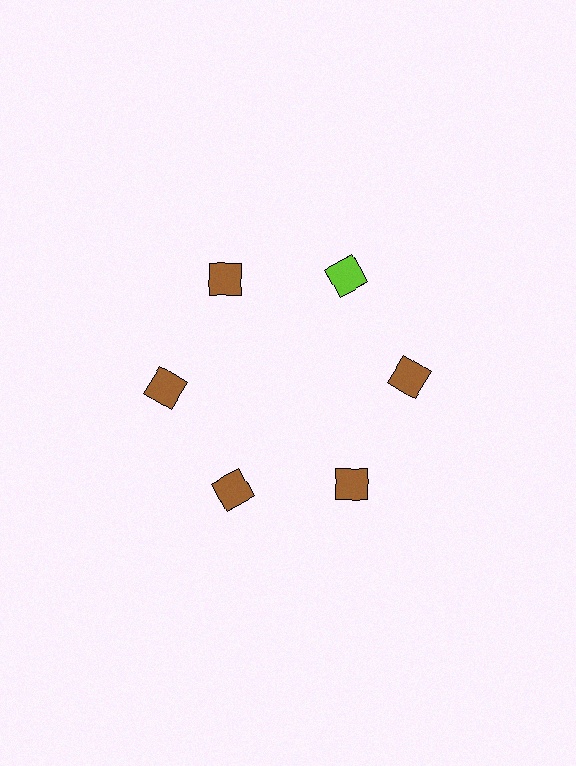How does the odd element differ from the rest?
It has a different color: lime instead of brown.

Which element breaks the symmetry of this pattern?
The lime diamond at roughly the 1 o'clock position breaks the symmetry. All other shapes are brown diamonds.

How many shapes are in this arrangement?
There are 6 shapes arranged in a ring pattern.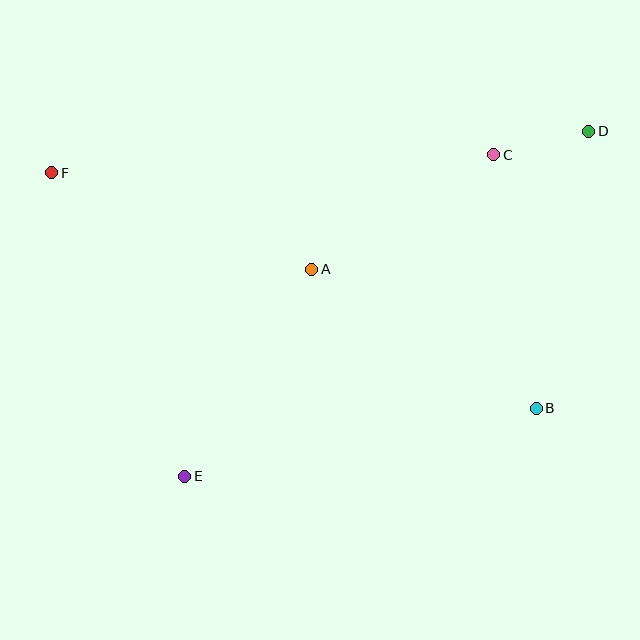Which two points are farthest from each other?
Points B and F are farthest from each other.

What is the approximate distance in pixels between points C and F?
The distance between C and F is approximately 442 pixels.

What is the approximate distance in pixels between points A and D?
The distance between A and D is approximately 309 pixels.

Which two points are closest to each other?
Points C and D are closest to each other.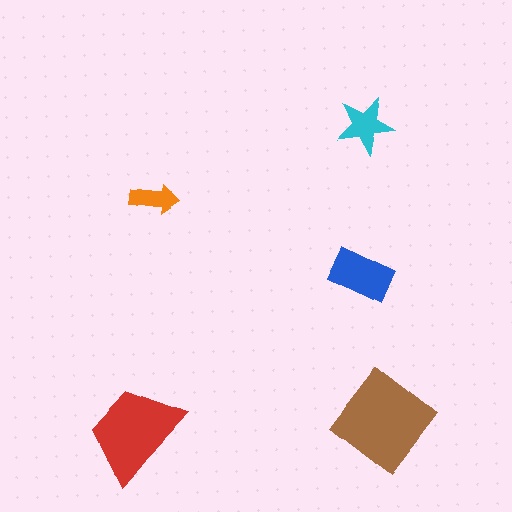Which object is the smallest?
The orange arrow.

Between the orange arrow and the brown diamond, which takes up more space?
The brown diamond.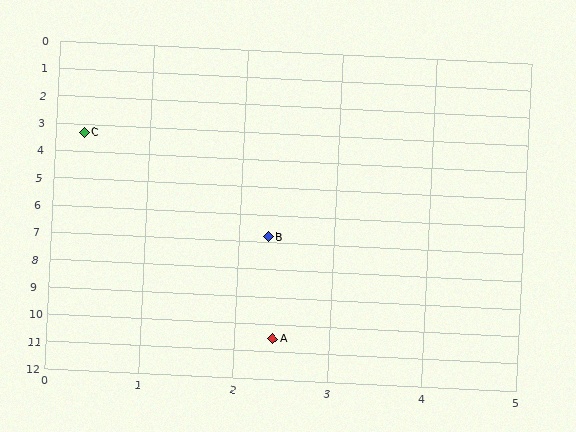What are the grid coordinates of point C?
Point C is at approximately (0.3, 3.3).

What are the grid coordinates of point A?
Point A is at approximately (2.4, 10.5).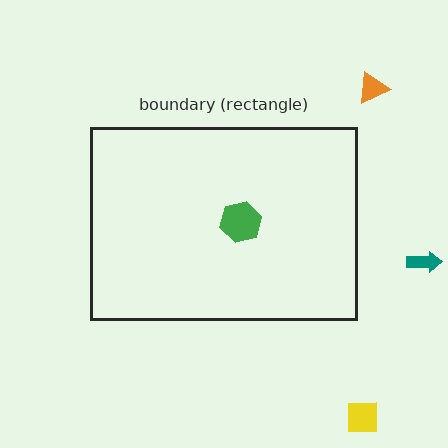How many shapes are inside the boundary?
1 inside, 3 outside.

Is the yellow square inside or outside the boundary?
Outside.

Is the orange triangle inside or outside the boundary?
Outside.